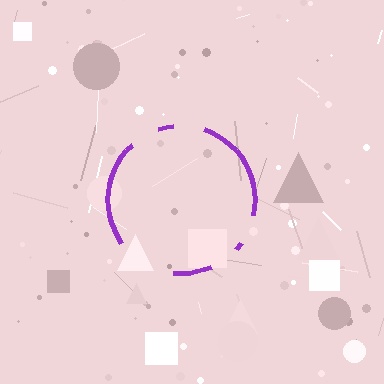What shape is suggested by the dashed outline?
The dashed outline suggests a circle.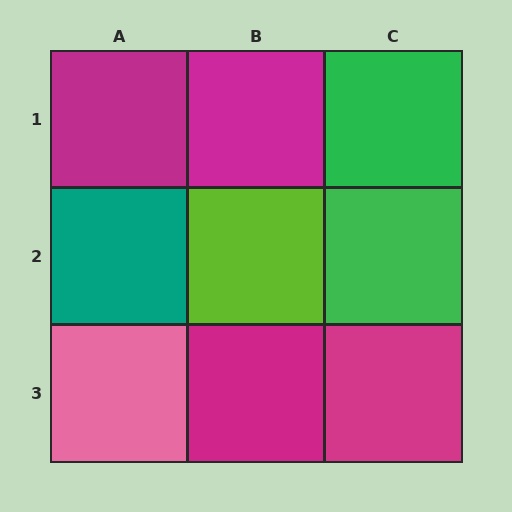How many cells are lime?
1 cell is lime.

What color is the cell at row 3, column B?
Magenta.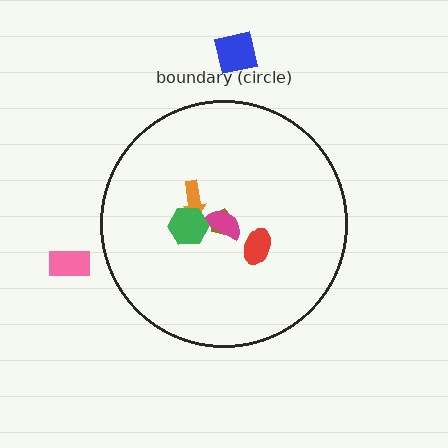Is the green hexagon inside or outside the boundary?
Inside.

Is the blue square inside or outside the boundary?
Outside.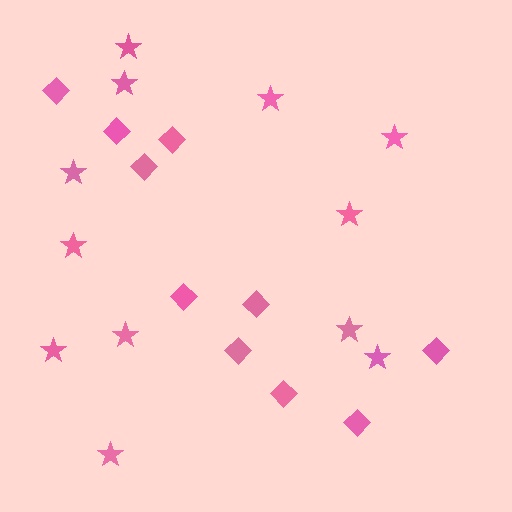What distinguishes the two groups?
There are 2 groups: one group of diamonds (10) and one group of stars (12).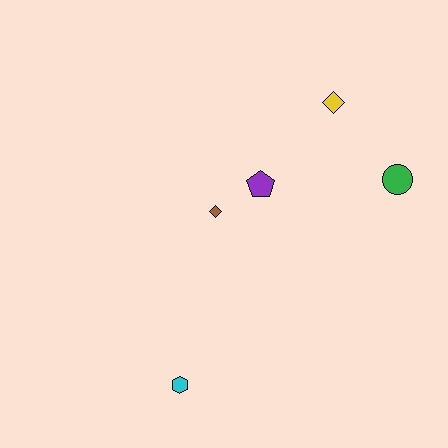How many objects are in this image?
There are 5 objects.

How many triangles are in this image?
There are no triangles.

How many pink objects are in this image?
There are no pink objects.